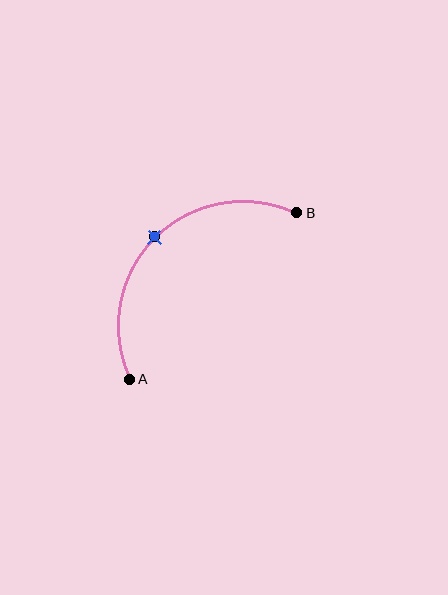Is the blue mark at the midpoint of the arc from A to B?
Yes. The blue mark lies on the arc at equal arc-length from both A and B — it is the arc midpoint.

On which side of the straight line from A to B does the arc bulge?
The arc bulges above and to the left of the straight line connecting A and B.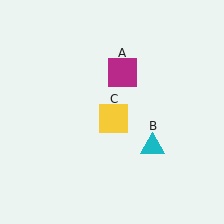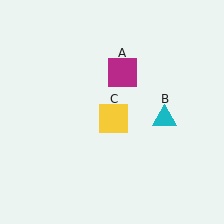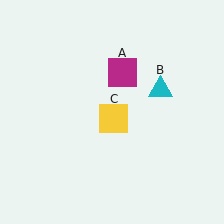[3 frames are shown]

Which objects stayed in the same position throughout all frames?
Magenta square (object A) and yellow square (object C) remained stationary.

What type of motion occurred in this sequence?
The cyan triangle (object B) rotated counterclockwise around the center of the scene.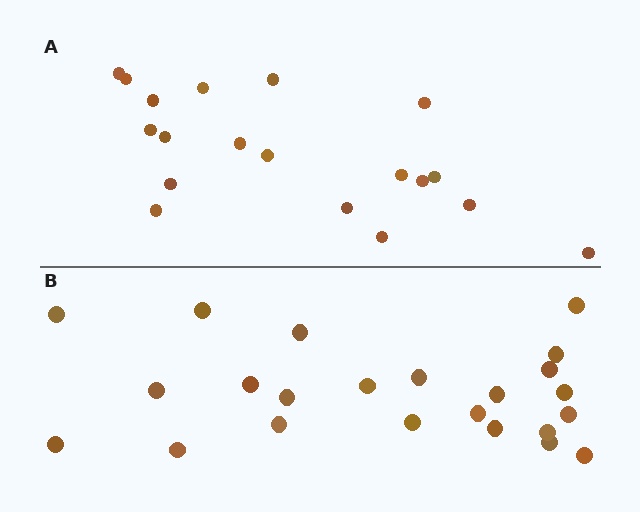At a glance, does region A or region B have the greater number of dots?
Region B (the bottom region) has more dots.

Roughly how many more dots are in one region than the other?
Region B has about 4 more dots than region A.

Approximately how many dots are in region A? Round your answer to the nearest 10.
About 20 dots. (The exact count is 19, which rounds to 20.)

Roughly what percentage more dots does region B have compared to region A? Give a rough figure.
About 20% more.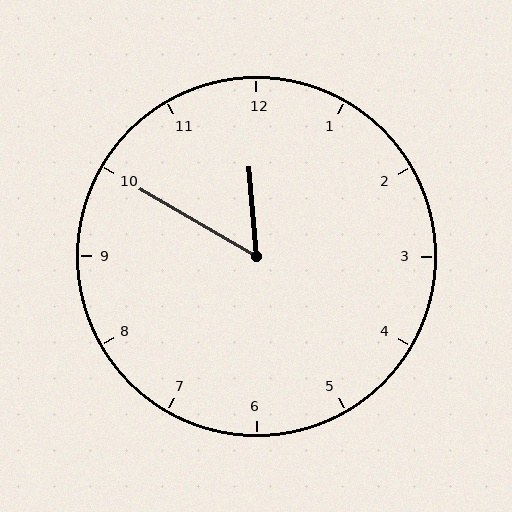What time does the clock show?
11:50.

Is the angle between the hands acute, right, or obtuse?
It is acute.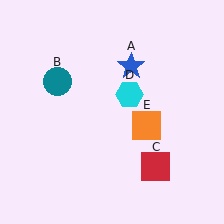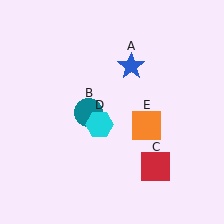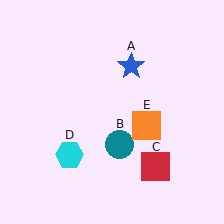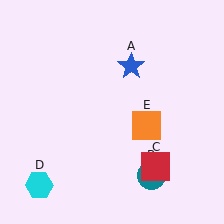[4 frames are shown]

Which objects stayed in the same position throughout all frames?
Blue star (object A) and red square (object C) and orange square (object E) remained stationary.